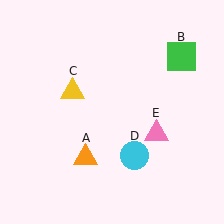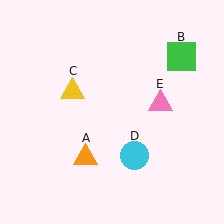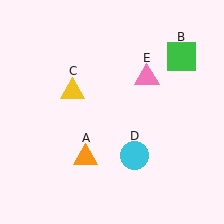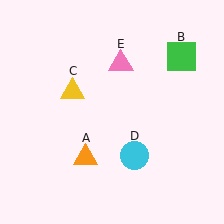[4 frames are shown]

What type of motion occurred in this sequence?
The pink triangle (object E) rotated counterclockwise around the center of the scene.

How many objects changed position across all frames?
1 object changed position: pink triangle (object E).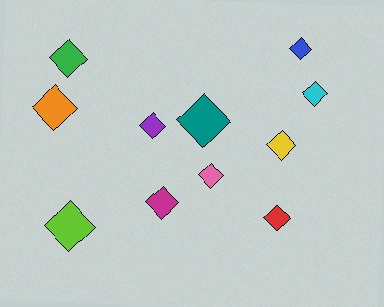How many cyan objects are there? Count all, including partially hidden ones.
There is 1 cyan object.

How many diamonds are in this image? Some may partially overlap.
There are 11 diamonds.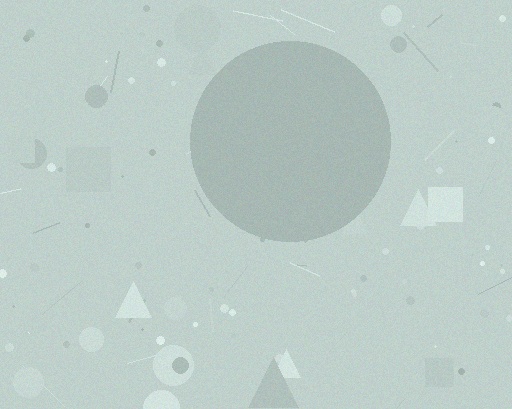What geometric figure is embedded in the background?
A circle is embedded in the background.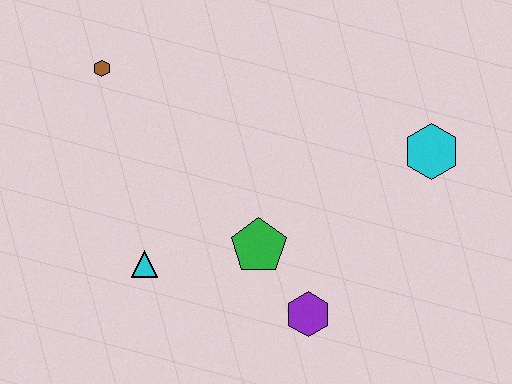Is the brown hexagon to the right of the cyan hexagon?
No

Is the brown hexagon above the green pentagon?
Yes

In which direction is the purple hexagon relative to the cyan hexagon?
The purple hexagon is below the cyan hexagon.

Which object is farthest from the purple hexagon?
The brown hexagon is farthest from the purple hexagon.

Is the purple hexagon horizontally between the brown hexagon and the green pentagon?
No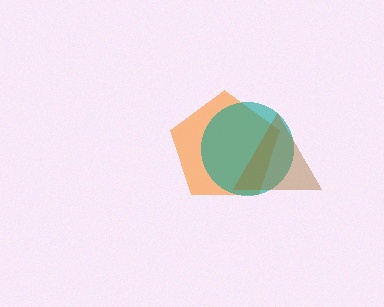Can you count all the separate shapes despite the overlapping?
Yes, there are 3 separate shapes.